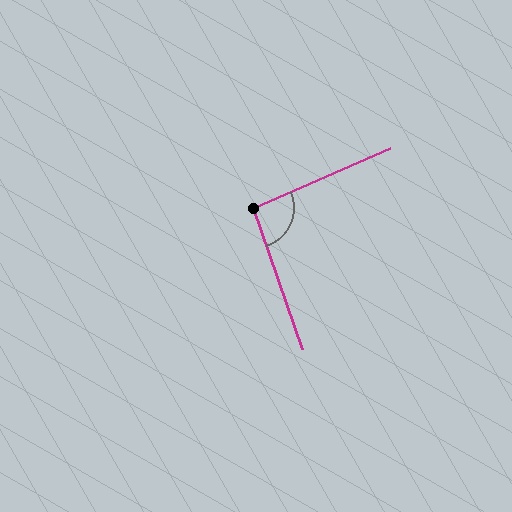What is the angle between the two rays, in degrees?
Approximately 94 degrees.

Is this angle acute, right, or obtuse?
It is approximately a right angle.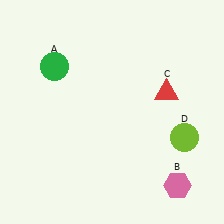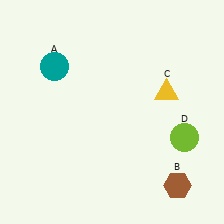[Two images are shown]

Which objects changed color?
A changed from green to teal. B changed from pink to brown. C changed from red to yellow.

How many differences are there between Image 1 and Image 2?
There are 3 differences between the two images.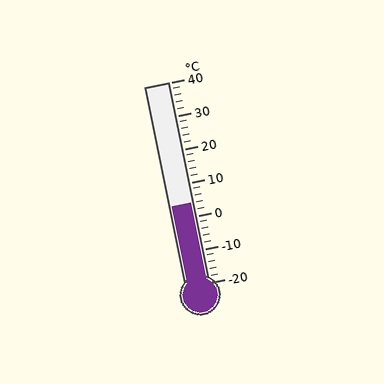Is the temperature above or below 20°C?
The temperature is below 20°C.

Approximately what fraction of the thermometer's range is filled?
The thermometer is filled to approximately 40% of its range.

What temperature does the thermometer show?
The thermometer shows approximately 4°C.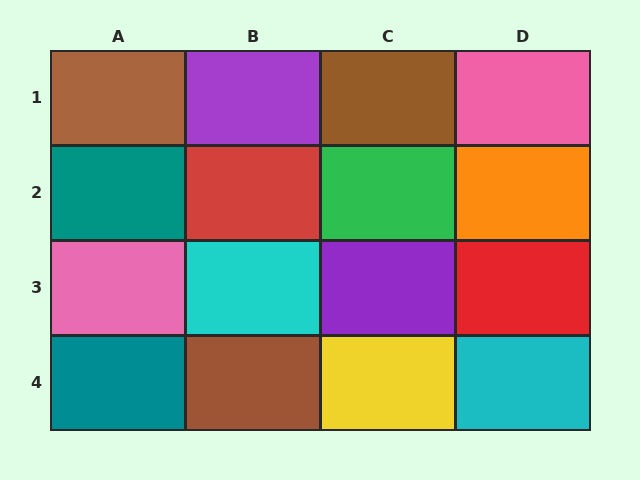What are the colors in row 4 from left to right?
Teal, brown, yellow, cyan.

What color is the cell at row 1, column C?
Brown.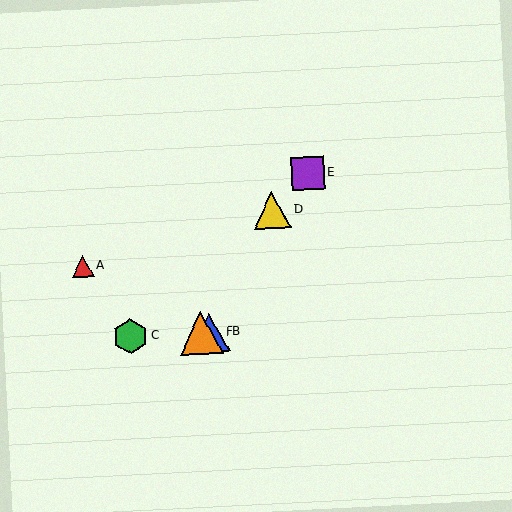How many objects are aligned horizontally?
3 objects (B, C, F) are aligned horizontally.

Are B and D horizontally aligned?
No, B is at y≈333 and D is at y≈210.